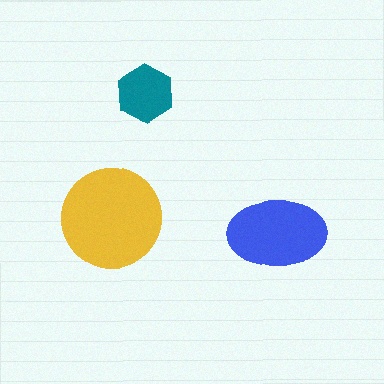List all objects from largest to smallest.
The yellow circle, the blue ellipse, the teal hexagon.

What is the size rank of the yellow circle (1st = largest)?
1st.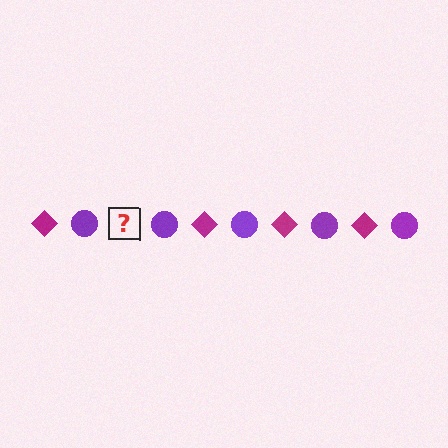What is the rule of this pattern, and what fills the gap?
The rule is that the pattern alternates between magenta diamond and purple circle. The gap should be filled with a magenta diamond.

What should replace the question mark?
The question mark should be replaced with a magenta diamond.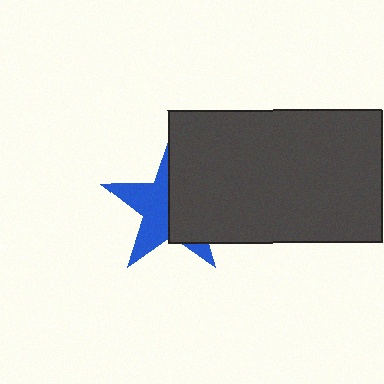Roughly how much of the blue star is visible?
About half of it is visible (roughly 49%).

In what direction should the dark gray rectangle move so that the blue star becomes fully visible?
The dark gray rectangle should move right. That is the shortest direction to clear the overlap and leave the blue star fully visible.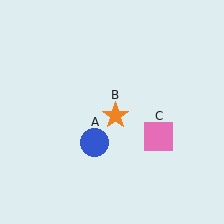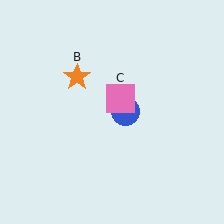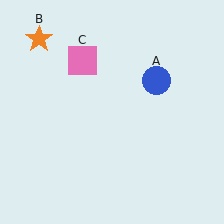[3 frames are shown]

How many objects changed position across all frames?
3 objects changed position: blue circle (object A), orange star (object B), pink square (object C).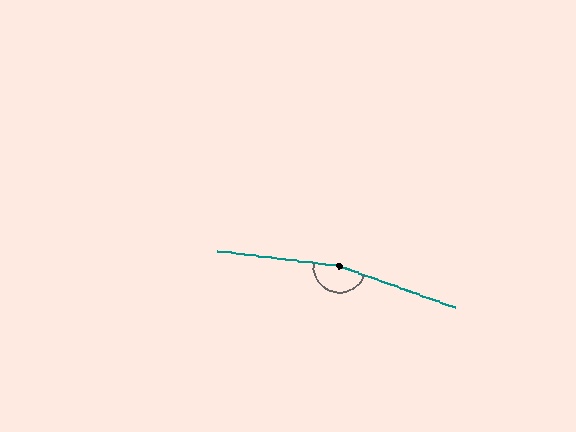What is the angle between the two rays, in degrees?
Approximately 167 degrees.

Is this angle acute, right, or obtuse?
It is obtuse.